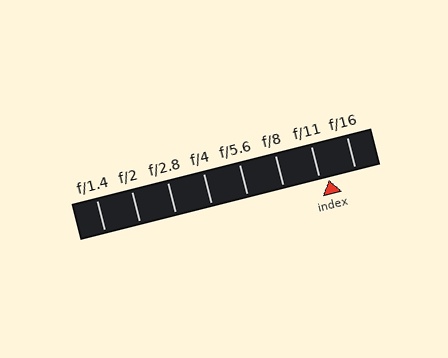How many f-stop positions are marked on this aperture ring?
There are 8 f-stop positions marked.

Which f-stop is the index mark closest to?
The index mark is closest to f/11.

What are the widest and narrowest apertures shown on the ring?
The widest aperture shown is f/1.4 and the narrowest is f/16.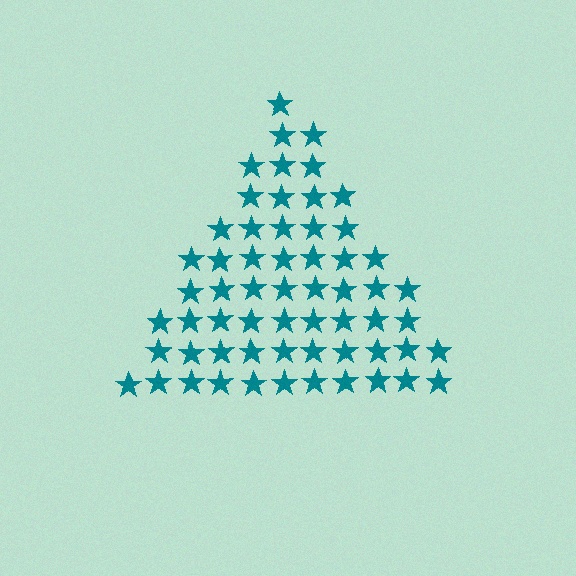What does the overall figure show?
The overall figure shows a triangle.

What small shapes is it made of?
It is made of small stars.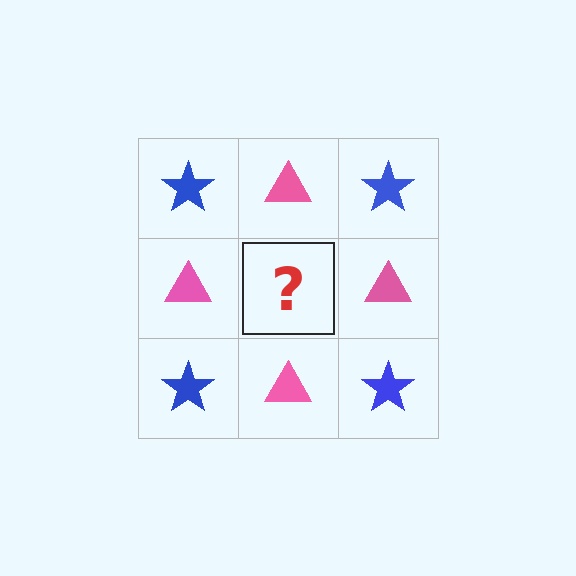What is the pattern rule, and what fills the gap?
The rule is that it alternates blue star and pink triangle in a checkerboard pattern. The gap should be filled with a blue star.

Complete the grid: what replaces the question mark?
The question mark should be replaced with a blue star.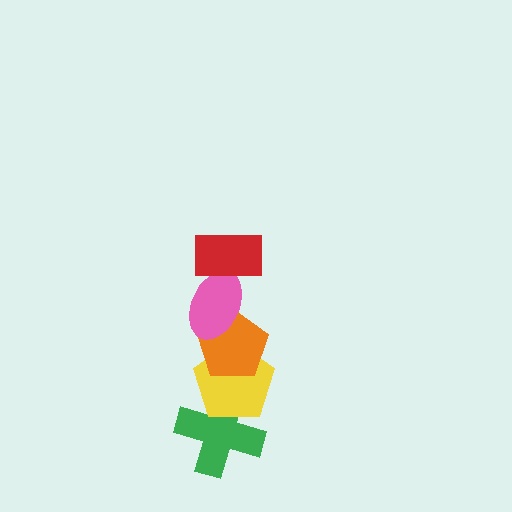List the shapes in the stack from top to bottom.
From top to bottom: the red rectangle, the pink ellipse, the orange pentagon, the yellow pentagon, the green cross.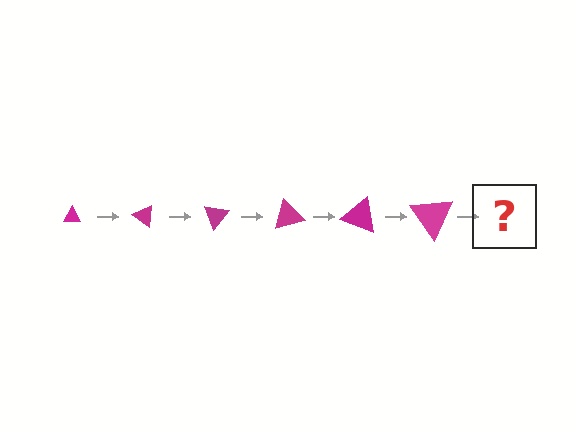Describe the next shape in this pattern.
It should be a triangle, larger than the previous one and rotated 210 degrees from the start.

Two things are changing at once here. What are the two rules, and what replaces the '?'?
The two rules are that the triangle grows larger each step and it rotates 35 degrees each step. The '?' should be a triangle, larger than the previous one and rotated 210 degrees from the start.